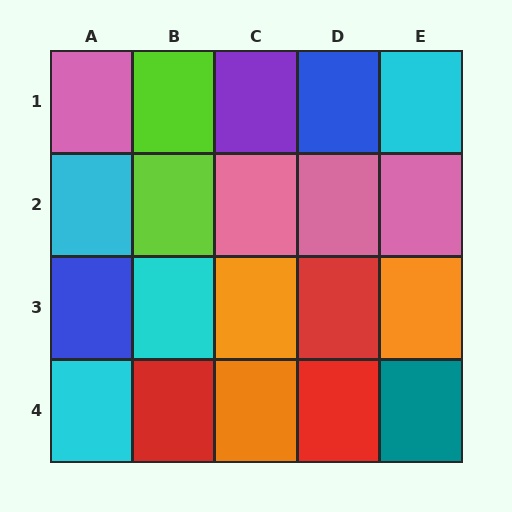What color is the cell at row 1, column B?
Lime.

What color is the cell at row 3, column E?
Orange.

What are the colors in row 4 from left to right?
Cyan, red, orange, red, teal.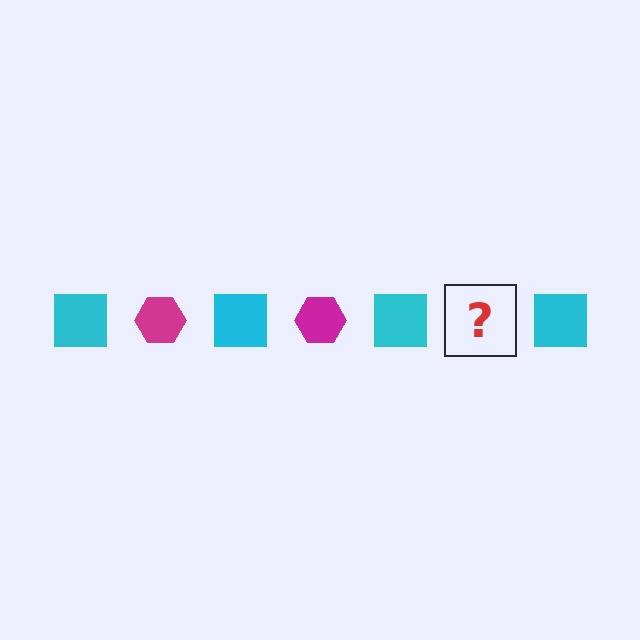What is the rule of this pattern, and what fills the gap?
The rule is that the pattern alternates between cyan square and magenta hexagon. The gap should be filled with a magenta hexagon.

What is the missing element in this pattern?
The missing element is a magenta hexagon.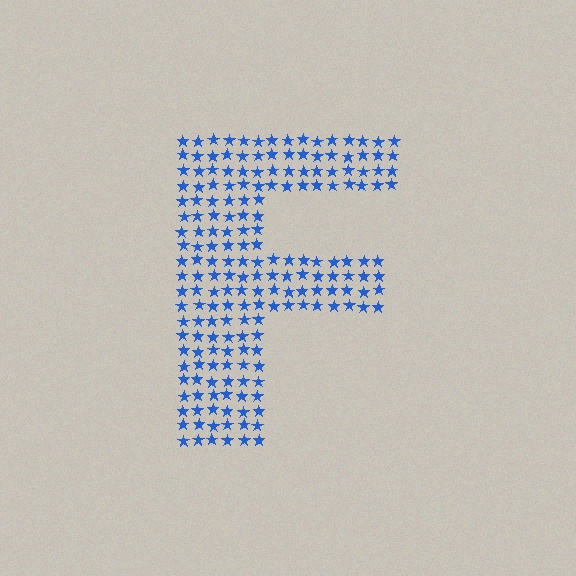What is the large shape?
The large shape is the letter F.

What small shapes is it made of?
It is made of small stars.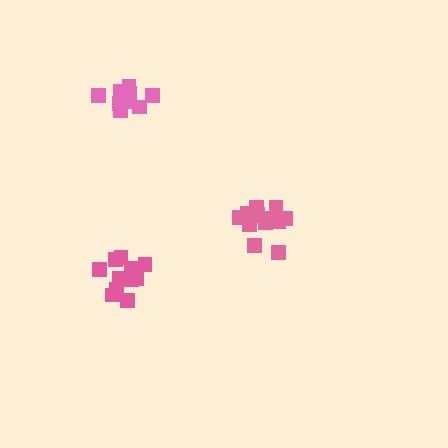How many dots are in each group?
Group 1: 13 dots, Group 2: 13 dots, Group 3: 11 dots (37 total).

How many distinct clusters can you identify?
There are 3 distinct clusters.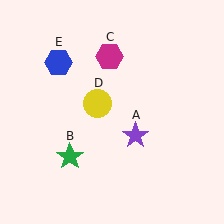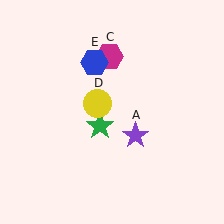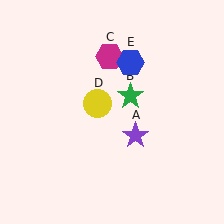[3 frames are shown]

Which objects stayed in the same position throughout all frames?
Purple star (object A) and magenta hexagon (object C) and yellow circle (object D) remained stationary.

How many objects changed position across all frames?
2 objects changed position: green star (object B), blue hexagon (object E).